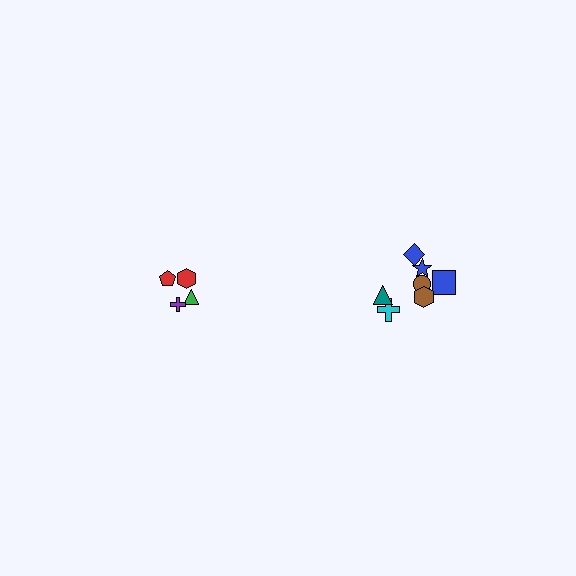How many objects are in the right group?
There are 7 objects.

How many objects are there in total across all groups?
There are 11 objects.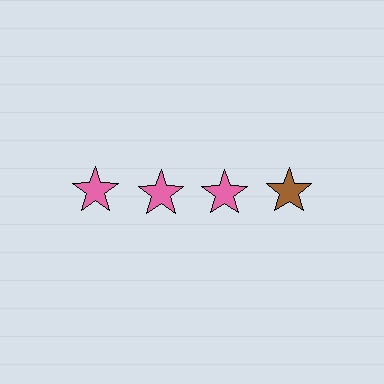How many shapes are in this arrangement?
There are 4 shapes arranged in a grid pattern.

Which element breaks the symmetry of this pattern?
The brown star in the top row, second from right column breaks the symmetry. All other shapes are pink stars.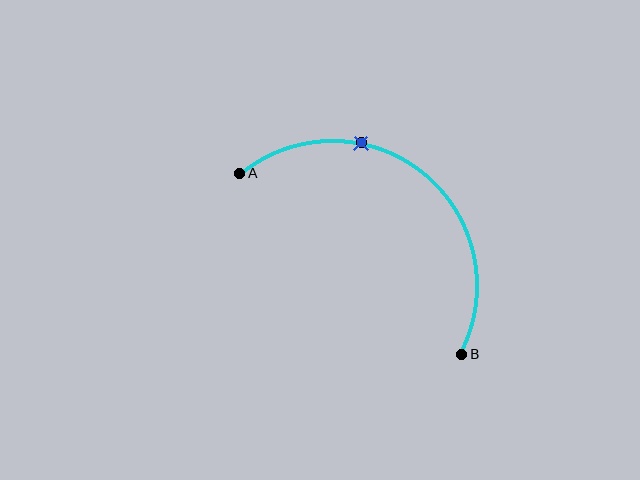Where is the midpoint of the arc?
The arc midpoint is the point on the curve farthest from the straight line joining A and B. It sits above and to the right of that line.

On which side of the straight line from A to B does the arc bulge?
The arc bulges above and to the right of the straight line connecting A and B.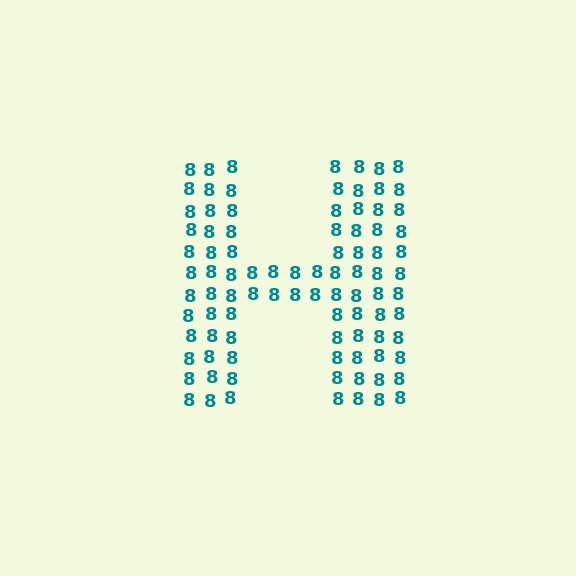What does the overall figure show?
The overall figure shows the letter H.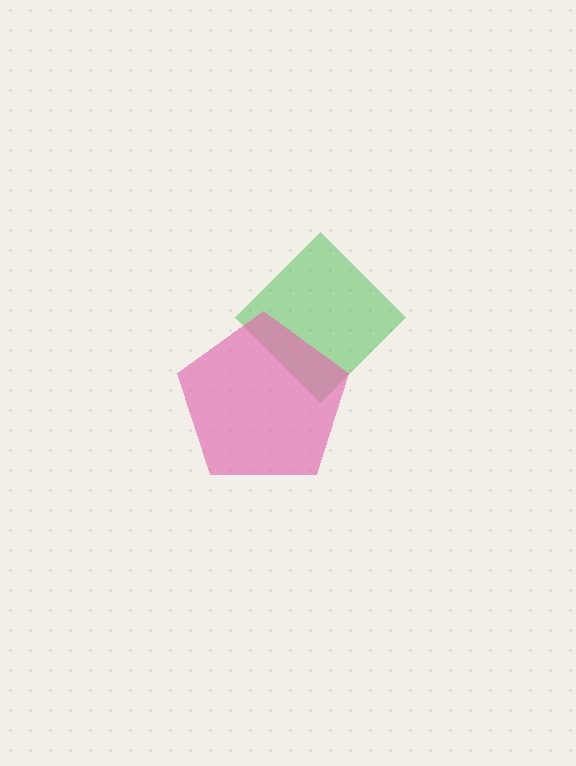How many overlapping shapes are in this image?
There are 2 overlapping shapes in the image.